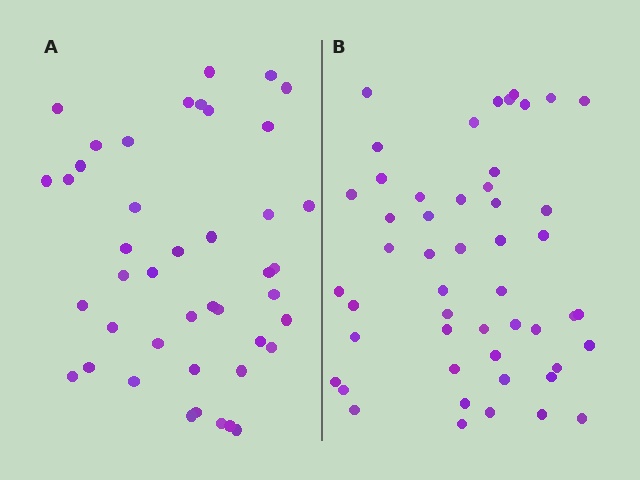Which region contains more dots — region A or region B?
Region B (the right region) has more dots.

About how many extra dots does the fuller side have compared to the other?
Region B has roughly 8 or so more dots than region A.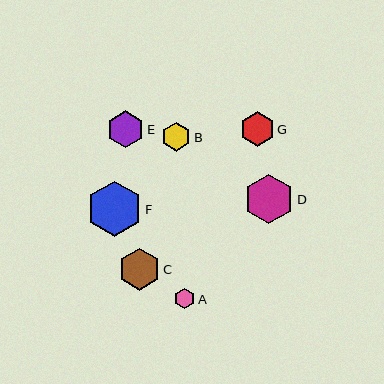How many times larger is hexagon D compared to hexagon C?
Hexagon D is approximately 1.2 times the size of hexagon C.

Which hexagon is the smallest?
Hexagon A is the smallest with a size of approximately 20 pixels.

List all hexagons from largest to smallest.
From largest to smallest: F, D, C, E, G, B, A.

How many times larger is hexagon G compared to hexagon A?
Hexagon G is approximately 1.7 times the size of hexagon A.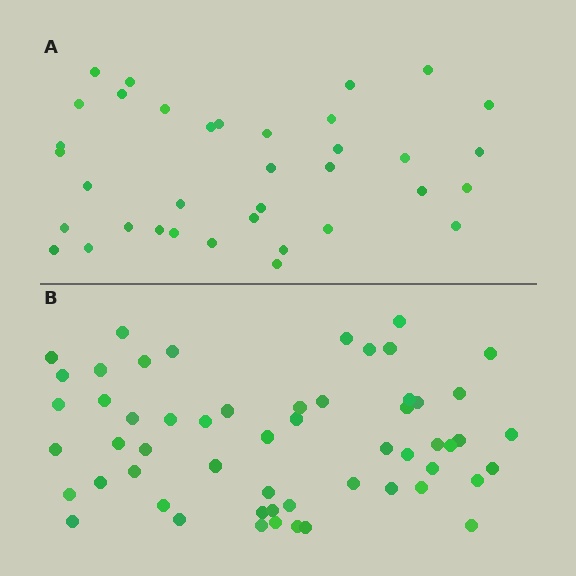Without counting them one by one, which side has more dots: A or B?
Region B (the bottom region) has more dots.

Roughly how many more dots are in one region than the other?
Region B has approximately 20 more dots than region A.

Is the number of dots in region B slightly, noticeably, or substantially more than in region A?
Region B has substantially more. The ratio is roughly 1.6 to 1.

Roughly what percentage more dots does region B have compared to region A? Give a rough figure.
About 55% more.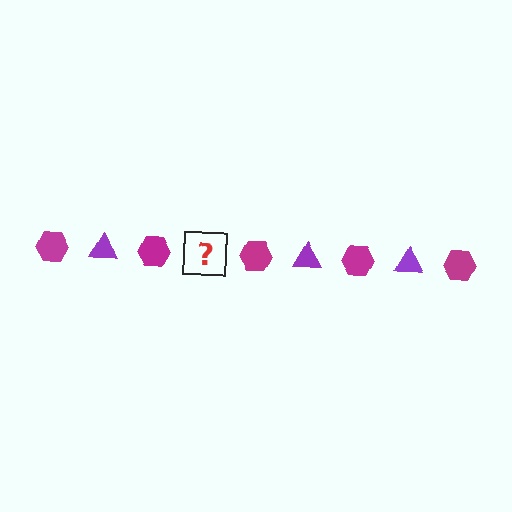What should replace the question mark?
The question mark should be replaced with a purple triangle.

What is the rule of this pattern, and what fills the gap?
The rule is that the pattern alternates between magenta hexagon and purple triangle. The gap should be filled with a purple triangle.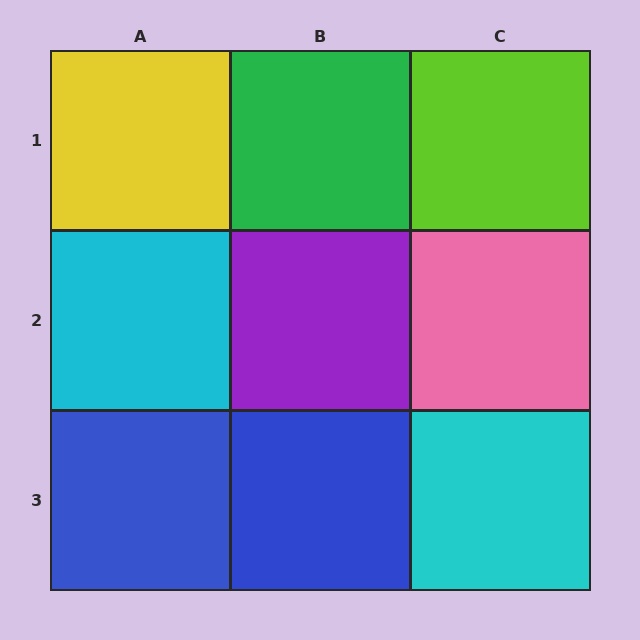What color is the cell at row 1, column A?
Yellow.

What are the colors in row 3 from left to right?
Blue, blue, cyan.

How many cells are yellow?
1 cell is yellow.